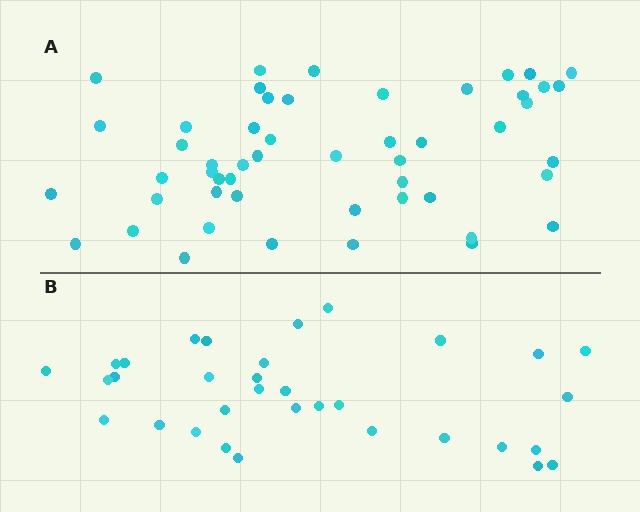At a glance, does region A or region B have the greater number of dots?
Region A (the top region) has more dots.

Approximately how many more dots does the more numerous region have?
Region A has approximately 20 more dots than region B.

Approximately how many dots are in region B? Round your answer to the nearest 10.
About 30 dots. (The exact count is 33, which rounds to 30.)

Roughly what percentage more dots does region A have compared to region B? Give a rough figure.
About 55% more.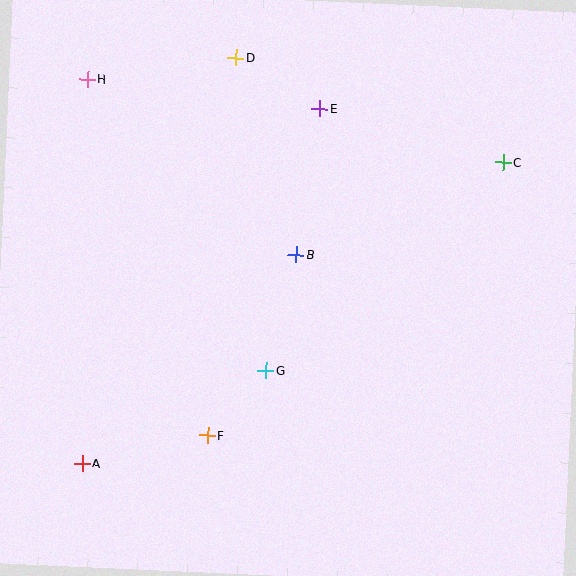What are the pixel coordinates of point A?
Point A is at (82, 463).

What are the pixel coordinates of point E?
Point E is at (320, 109).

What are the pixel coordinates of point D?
Point D is at (236, 58).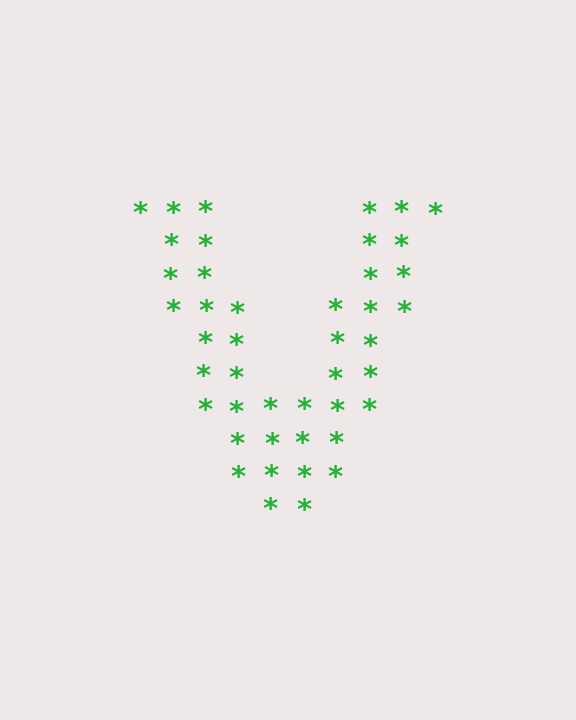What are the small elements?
The small elements are asterisks.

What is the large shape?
The large shape is the letter V.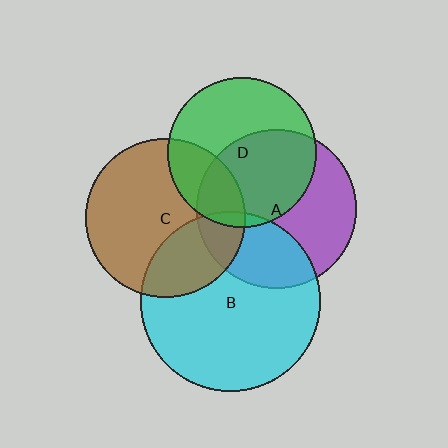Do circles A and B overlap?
Yes.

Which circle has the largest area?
Circle B (cyan).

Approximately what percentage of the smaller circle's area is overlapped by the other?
Approximately 30%.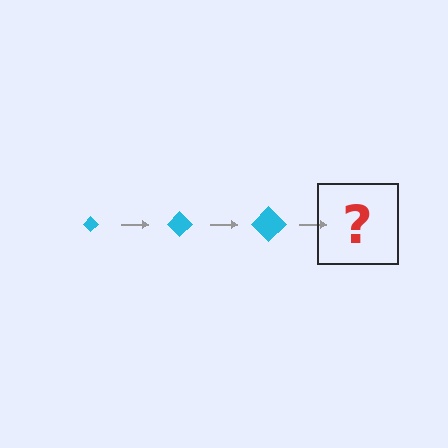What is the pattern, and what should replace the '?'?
The pattern is that the diamond gets progressively larger each step. The '?' should be a cyan diamond, larger than the previous one.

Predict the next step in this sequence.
The next step is a cyan diamond, larger than the previous one.